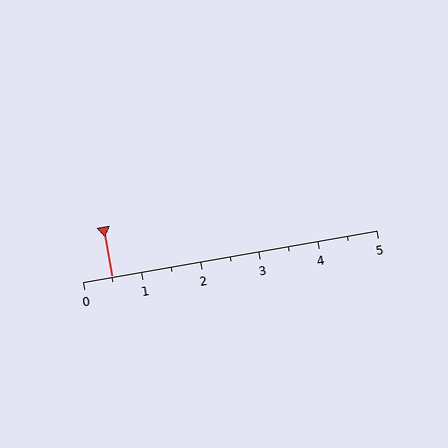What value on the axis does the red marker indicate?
The marker indicates approximately 0.5.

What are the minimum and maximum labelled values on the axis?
The axis runs from 0 to 5.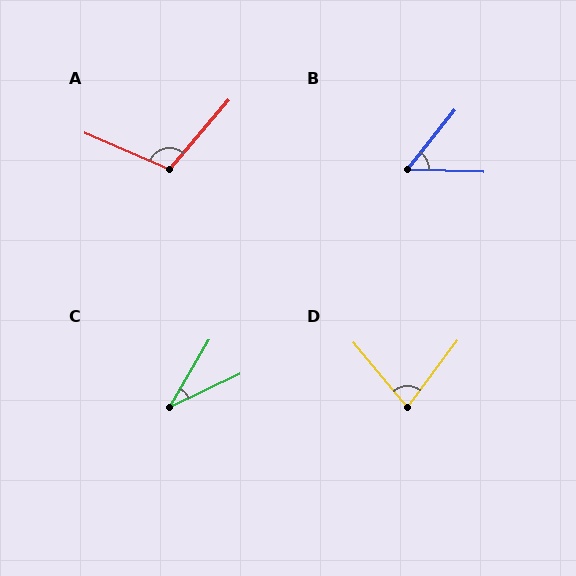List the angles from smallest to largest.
C (34°), B (53°), D (77°), A (108°).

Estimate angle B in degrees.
Approximately 53 degrees.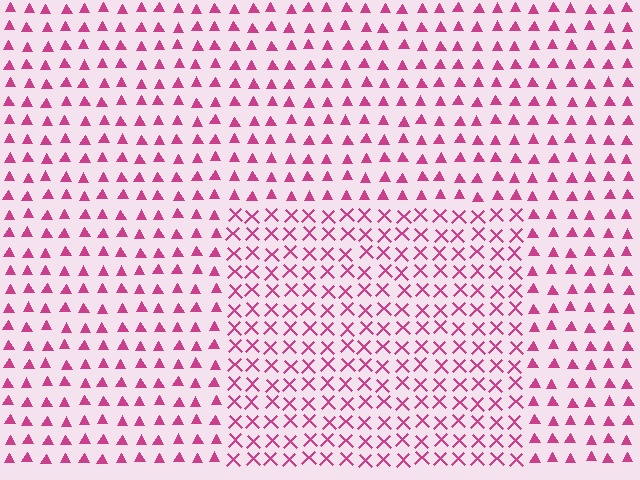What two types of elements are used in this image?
The image uses X marks inside the rectangle region and triangles outside it.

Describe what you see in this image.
The image is filled with small magenta elements arranged in a uniform grid. A rectangle-shaped region contains X marks, while the surrounding area contains triangles. The boundary is defined purely by the change in element shape.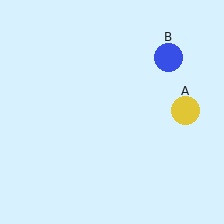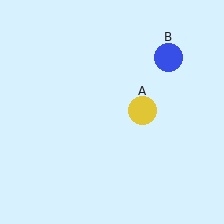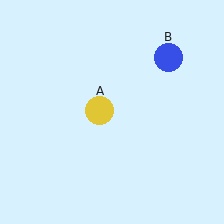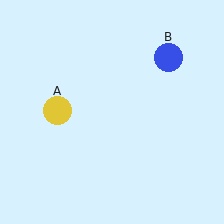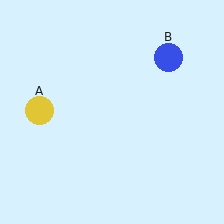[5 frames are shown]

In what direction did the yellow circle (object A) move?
The yellow circle (object A) moved left.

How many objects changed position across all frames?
1 object changed position: yellow circle (object A).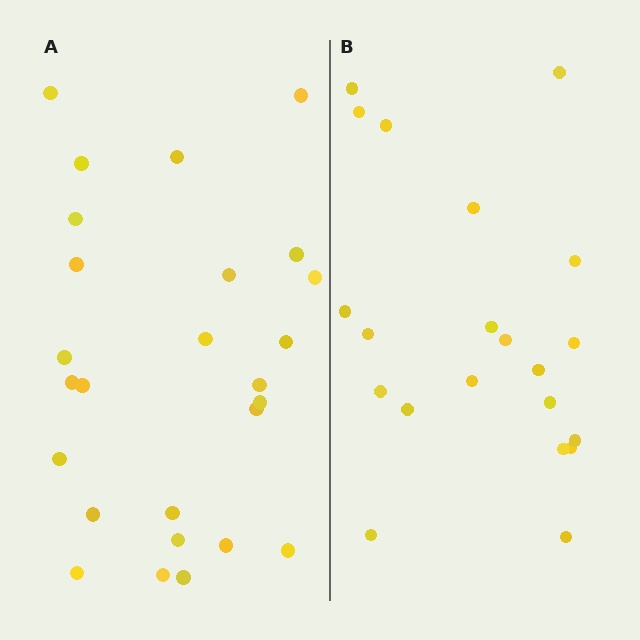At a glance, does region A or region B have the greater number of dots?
Region A (the left region) has more dots.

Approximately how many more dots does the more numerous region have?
Region A has about 5 more dots than region B.